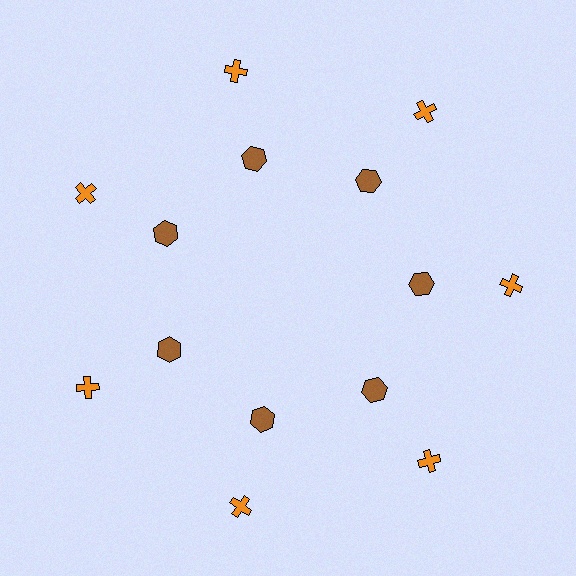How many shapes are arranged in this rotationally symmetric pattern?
There are 14 shapes, arranged in 7 groups of 2.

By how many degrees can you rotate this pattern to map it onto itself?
The pattern maps onto itself every 51 degrees of rotation.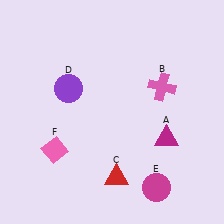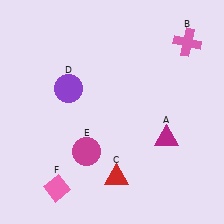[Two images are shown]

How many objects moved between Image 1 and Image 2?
3 objects moved between the two images.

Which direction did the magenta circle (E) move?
The magenta circle (E) moved left.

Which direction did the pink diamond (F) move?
The pink diamond (F) moved down.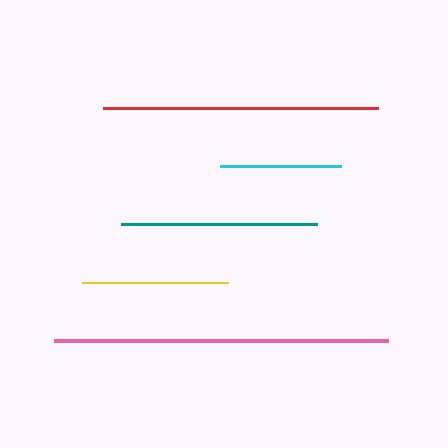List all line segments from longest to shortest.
From longest to shortest: pink, red, teal, yellow, cyan.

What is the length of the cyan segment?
The cyan segment is approximately 121 pixels long.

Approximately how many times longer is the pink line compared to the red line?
The pink line is approximately 1.2 times the length of the red line.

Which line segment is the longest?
The pink line is the longest at approximately 334 pixels.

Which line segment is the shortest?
The cyan line is the shortest at approximately 121 pixels.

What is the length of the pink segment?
The pink segment is approximately 334 pixels long.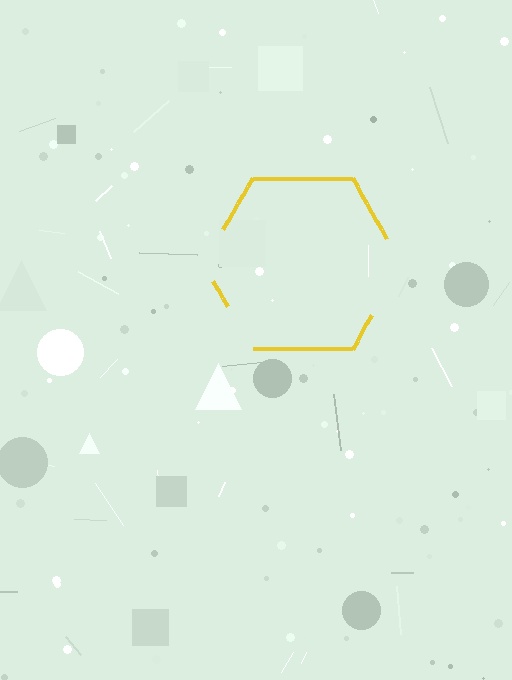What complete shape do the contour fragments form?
The contour fragments form a hexagon.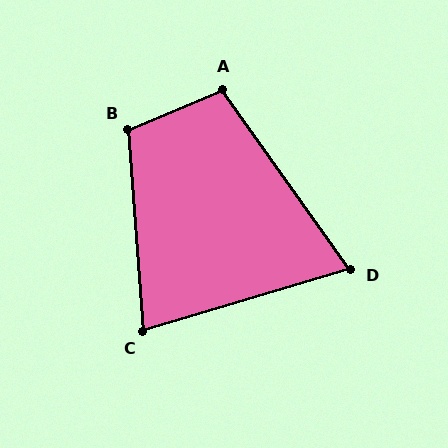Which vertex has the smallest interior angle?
D, at approximately 71 degrees.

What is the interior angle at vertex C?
Approximately 78 degrees (acute).